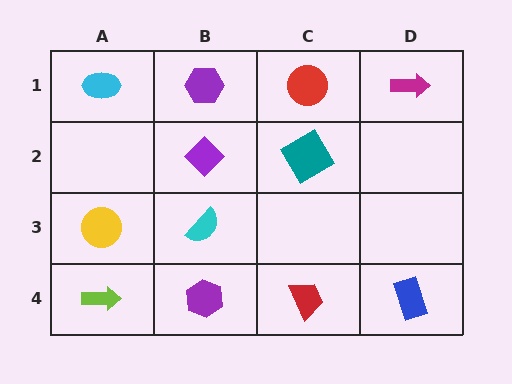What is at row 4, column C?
A red trapezoid.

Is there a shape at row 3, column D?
No, that cell is empty.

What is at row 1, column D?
A magenta arrow.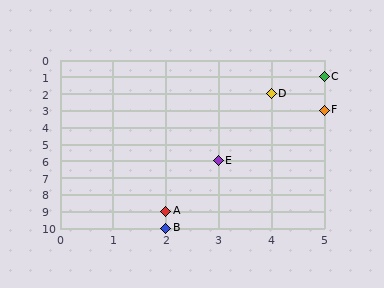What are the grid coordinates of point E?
Point E is at grid coordinates (3, 6).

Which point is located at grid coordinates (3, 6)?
Point E is at (3, 6).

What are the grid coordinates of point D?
Point D is at grid coordinates (4, 2).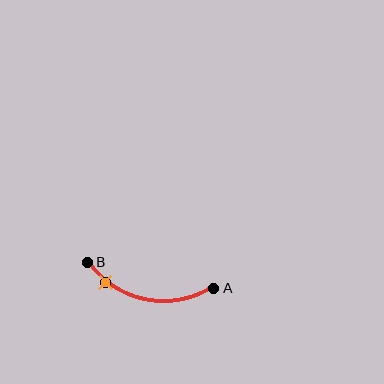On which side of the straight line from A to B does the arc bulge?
The arc bulges below the straight line connecting A and B.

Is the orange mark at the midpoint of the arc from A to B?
No. The orange mark lies on the arc but is closer to endpoint B. The arc midpoint would be at the point on the curve equidistant along the arc from both A and B.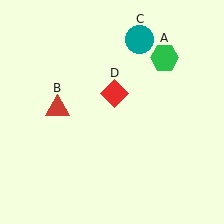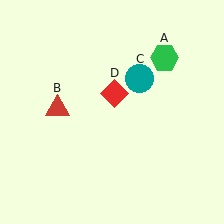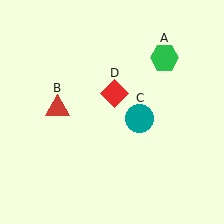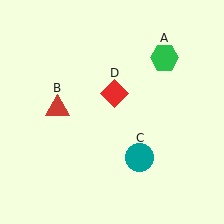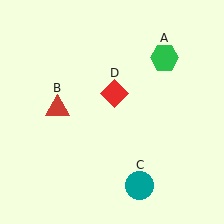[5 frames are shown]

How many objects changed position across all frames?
1 object changed position: teal circle (object C).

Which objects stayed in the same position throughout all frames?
Green hexagon (object A) and red triangle (object B) and red diamond (object D) remained stationary.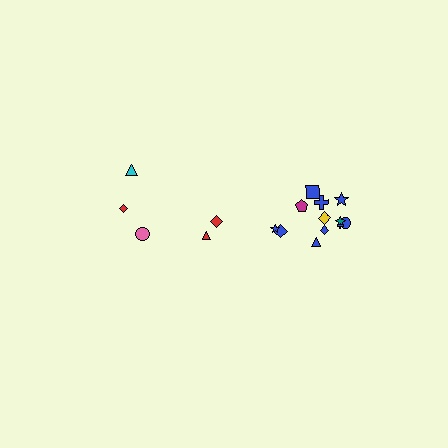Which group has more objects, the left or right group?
The right group.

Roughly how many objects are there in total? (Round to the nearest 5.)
Roughly 15 objects in total.